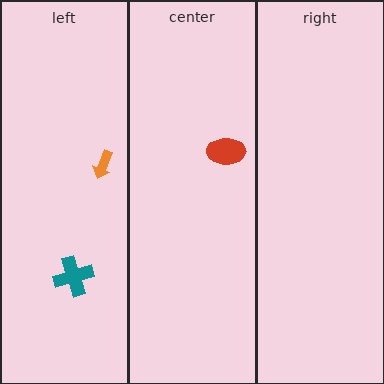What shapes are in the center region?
The red ellipse.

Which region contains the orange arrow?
The left region.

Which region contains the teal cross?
The left region.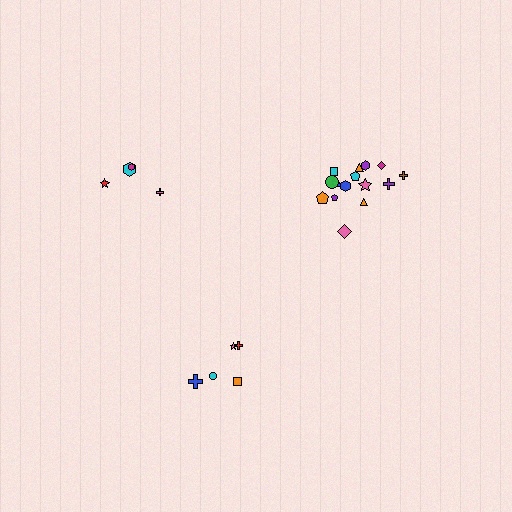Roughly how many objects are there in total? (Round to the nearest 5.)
Roughly 25 objects in total.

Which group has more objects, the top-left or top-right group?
The top-right group.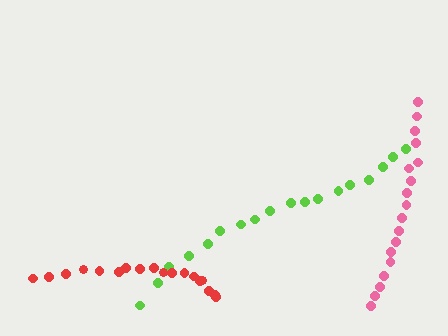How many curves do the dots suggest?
There are 3 distinct paths.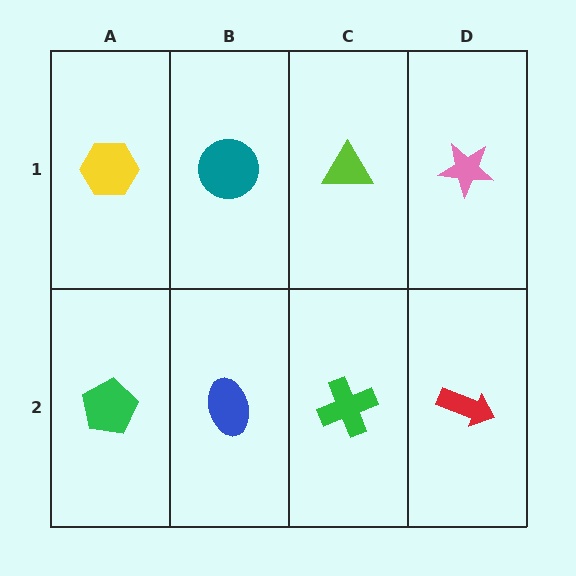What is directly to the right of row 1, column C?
A pink star.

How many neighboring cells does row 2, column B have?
3.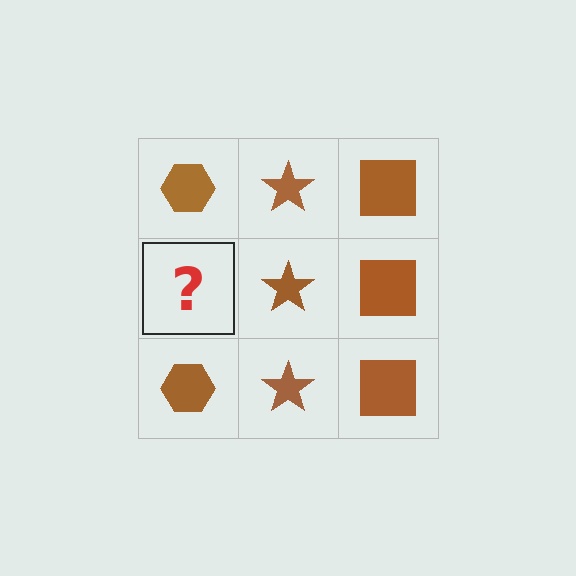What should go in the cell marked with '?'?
The missing cell should contain a brown hexagon.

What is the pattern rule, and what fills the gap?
The rule is that each column has a consistent shape. The gap should be filled with a brown hexagon.